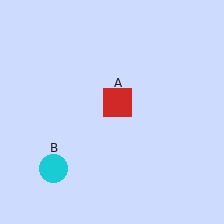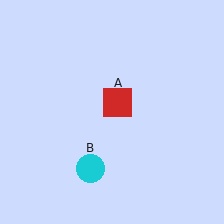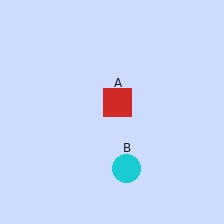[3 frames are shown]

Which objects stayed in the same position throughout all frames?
Red square (object A) remained stationary.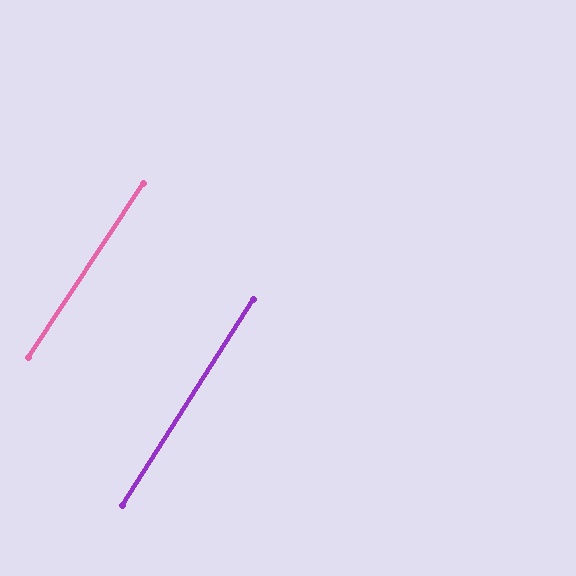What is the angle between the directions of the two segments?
Approximately 1 degree.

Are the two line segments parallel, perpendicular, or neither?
Parallel — their directions differ by only 1.0°.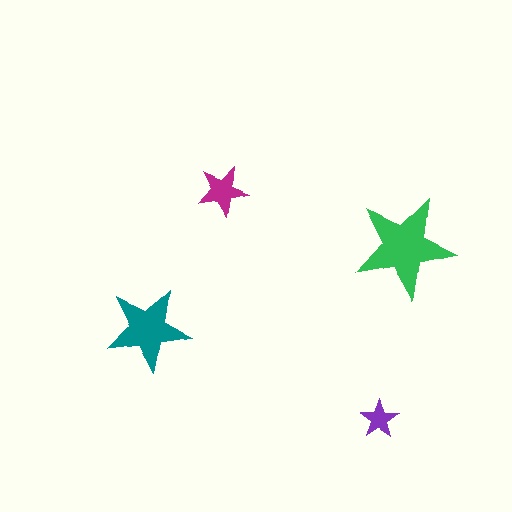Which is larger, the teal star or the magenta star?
The teal one.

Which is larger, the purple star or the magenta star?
The magenta one.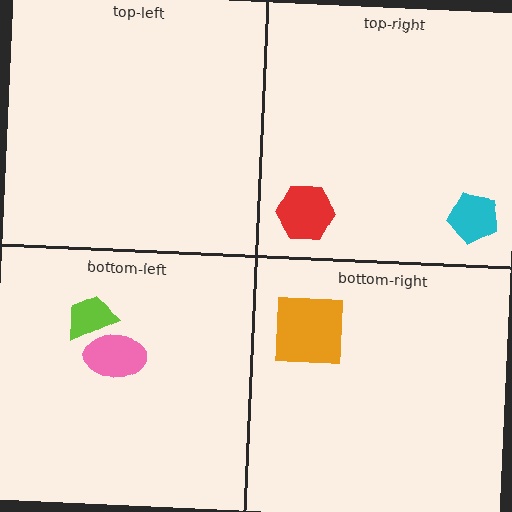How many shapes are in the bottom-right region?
1.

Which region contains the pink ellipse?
The bottom-left region.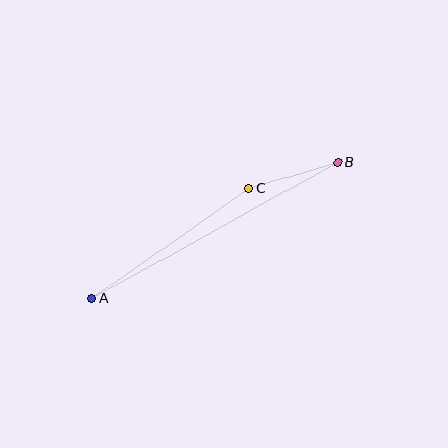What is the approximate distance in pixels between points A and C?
The distance between A and C is approximately 191 pixels.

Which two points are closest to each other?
Points B and C are closest to each other.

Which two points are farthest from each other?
Points A and B are farthest from each other.